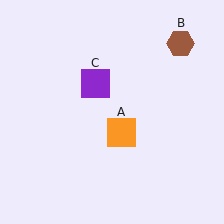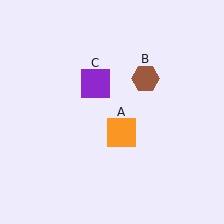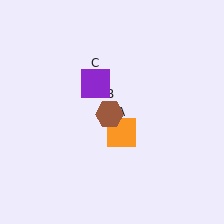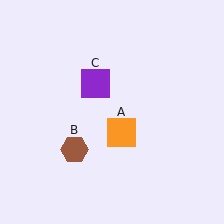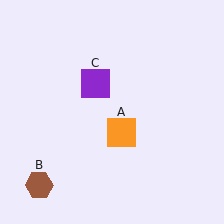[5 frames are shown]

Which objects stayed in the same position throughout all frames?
Orange square (object A) and purple square (object C) remained stationary.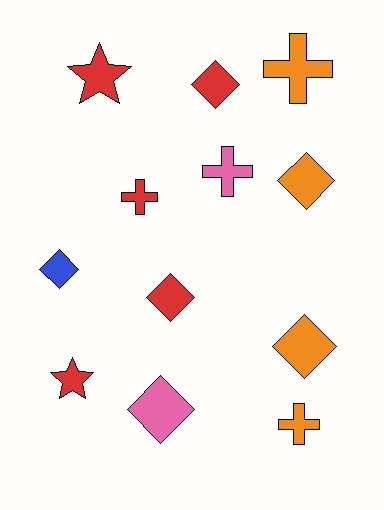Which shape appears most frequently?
Diamond, with 6 objects.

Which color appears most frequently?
Red, with 5 objects.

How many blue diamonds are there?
There is 1 blue diamond.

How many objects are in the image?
There are 12 objects.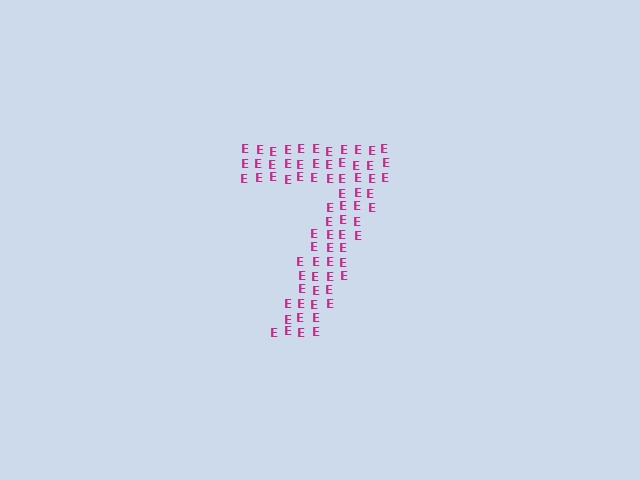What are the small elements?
The small elements are letter E's.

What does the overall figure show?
The overall figure shows the digit 7.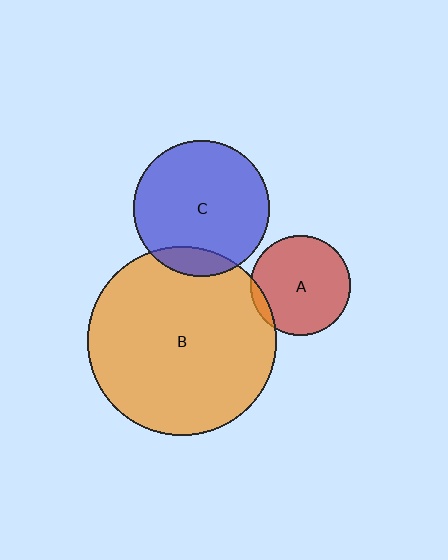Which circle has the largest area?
Circle B (orange).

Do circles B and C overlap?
Yes.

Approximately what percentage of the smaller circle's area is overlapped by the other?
Approximately 10%.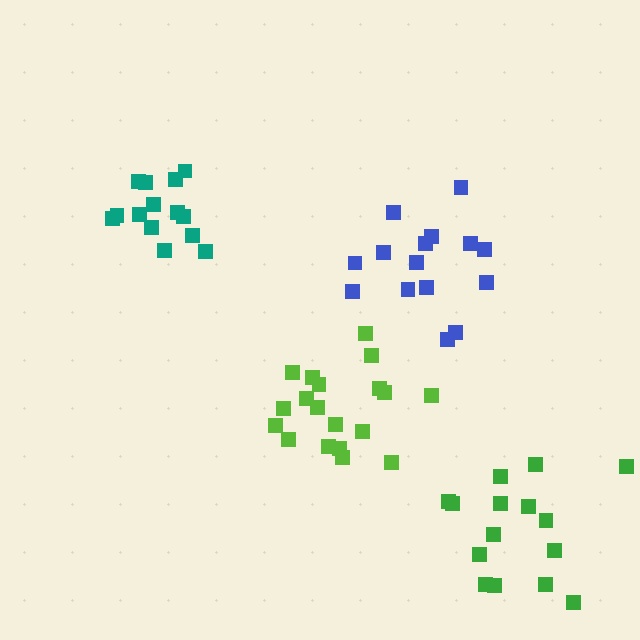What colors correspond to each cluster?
The clusters are colored: lime, blue, teal, green.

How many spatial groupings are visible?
There are 4 spatial groupings.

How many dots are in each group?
Group 1: 19 dots, Group 2: 15 dots, Group 3: 14 dots, Group 4: 15 dots (63 total).